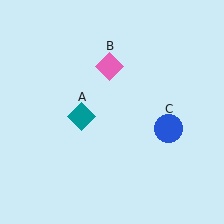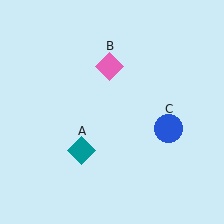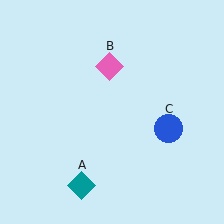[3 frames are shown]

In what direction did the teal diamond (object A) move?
The teal diamond (object A) moved down.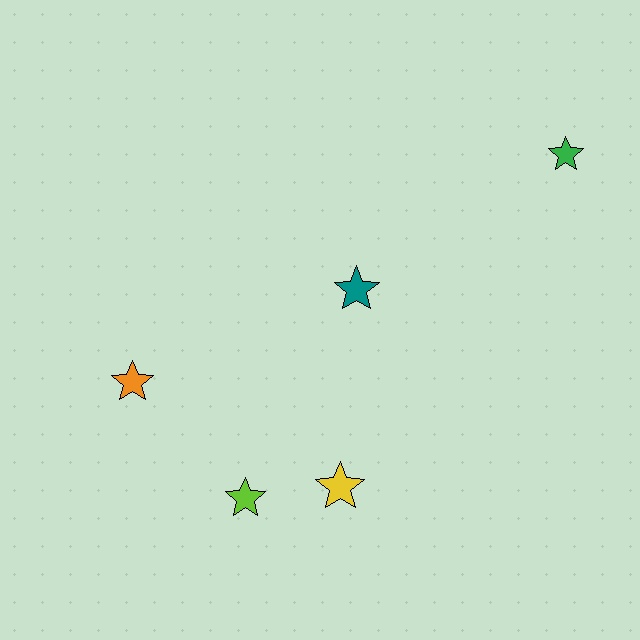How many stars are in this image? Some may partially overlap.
There are 5 stars.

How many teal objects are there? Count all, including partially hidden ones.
There is 1 teal object.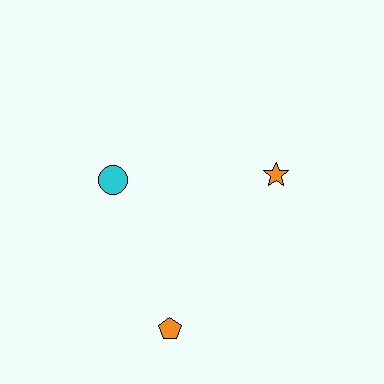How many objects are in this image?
There are 3 objects.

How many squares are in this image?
There are no squares.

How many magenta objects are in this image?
There are no magenta objects.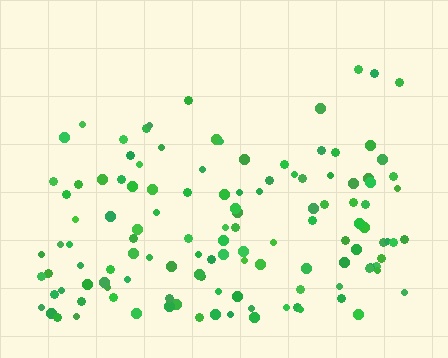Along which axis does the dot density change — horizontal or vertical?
Vertical.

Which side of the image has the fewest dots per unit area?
The top.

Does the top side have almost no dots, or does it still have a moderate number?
Still a moderate number, just noticeably fewer than the bottom.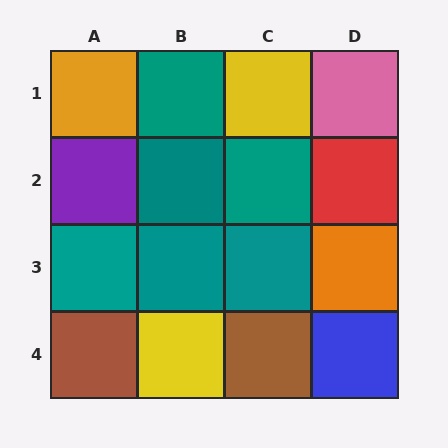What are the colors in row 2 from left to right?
Purple, teal, teal, red.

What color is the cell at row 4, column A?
Brown.